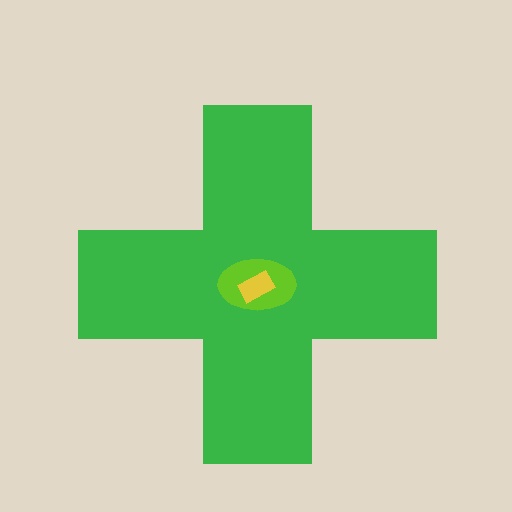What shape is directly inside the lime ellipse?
The yellow rectangle.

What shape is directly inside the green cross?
The lime ellipse.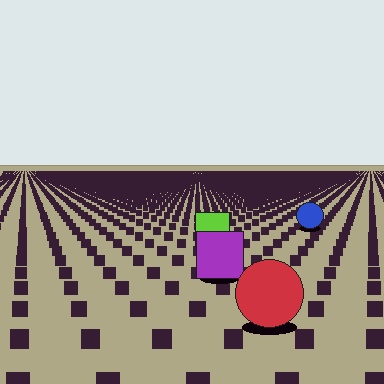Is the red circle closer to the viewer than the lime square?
Yes. The red circle is closer — you can tell from the texture gradient: the ground texture is coarser near it.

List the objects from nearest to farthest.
From nearest to farthest: the red circle, the purple square, the lime square, the blue circle.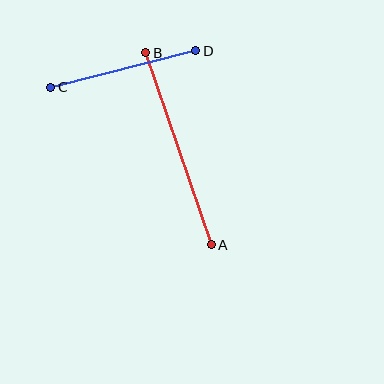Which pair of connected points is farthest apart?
Points A and B are farthest apart.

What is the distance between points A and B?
The distance is approximately 203 pixels.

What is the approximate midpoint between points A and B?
The midpoint is at approximately (179, 149) pixels.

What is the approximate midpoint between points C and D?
The midpoint is at approximately (123, 69) pixels.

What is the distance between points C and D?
The distance is approximately 150 pixels.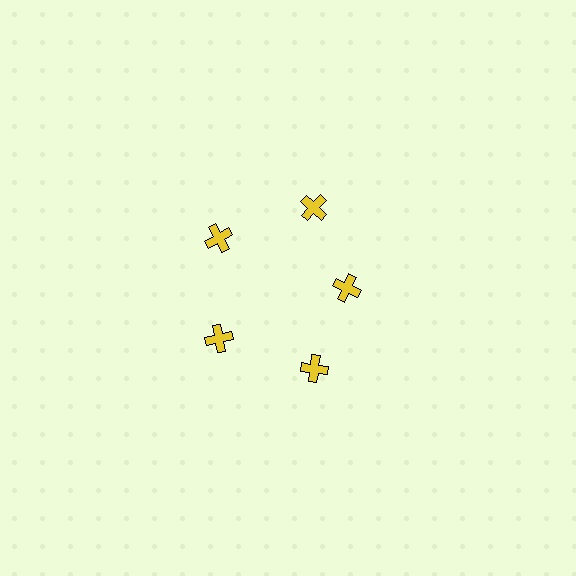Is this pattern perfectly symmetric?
No. The 5 yellow crosses are arranged in a ring, but one element near the 3 o'clock position is pulled inward toward the center, breaking the 5-fold rotational symmetry.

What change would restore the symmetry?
The symmetry would be restored by moving it outward, back onto the ring so that all 5 crosses sit at equal angles and equal distance from the center.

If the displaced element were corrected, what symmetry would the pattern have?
It would have 5-fold rotational symmetry — the pattern would map onto itself every 72 degrees.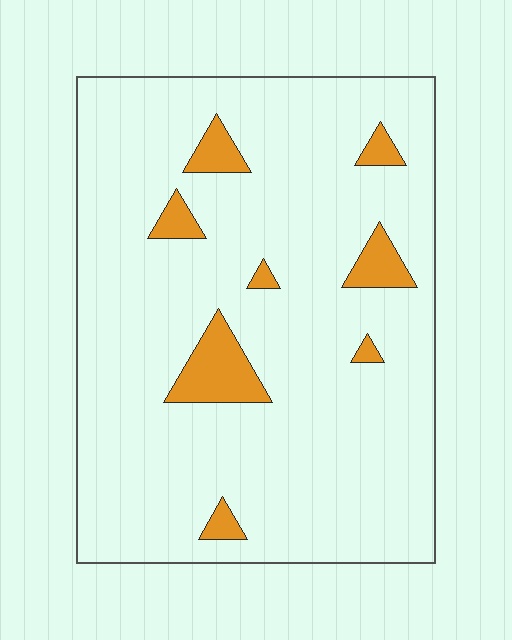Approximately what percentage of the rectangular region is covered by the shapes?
Approximately 10%.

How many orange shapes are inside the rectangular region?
8.